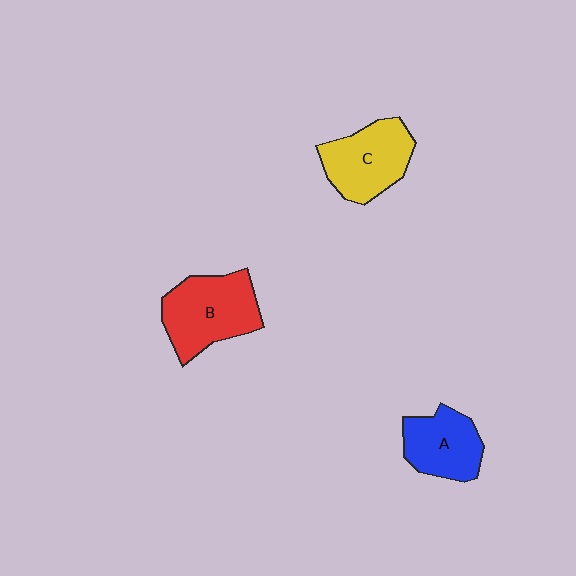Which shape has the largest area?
Shape B (red).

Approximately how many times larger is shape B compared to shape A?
Approximately 1.3 times.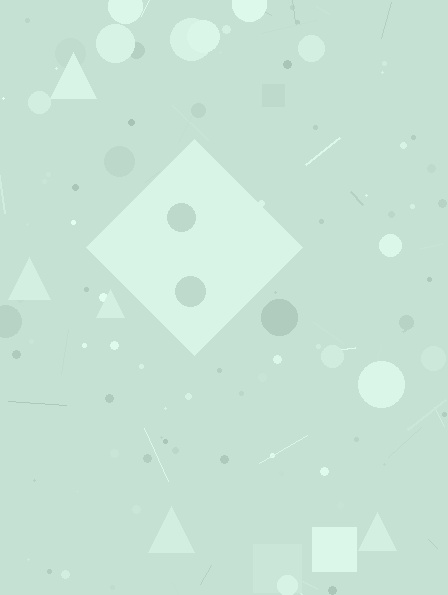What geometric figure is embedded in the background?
A diamond is embedded in the background.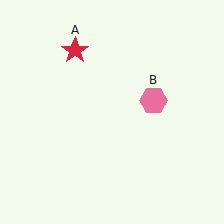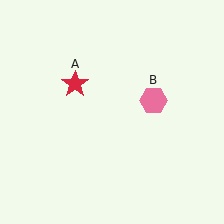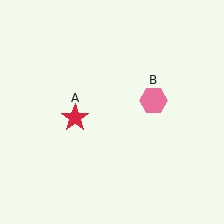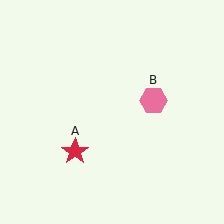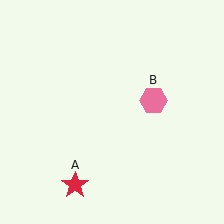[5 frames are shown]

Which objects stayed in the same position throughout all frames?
Pink hexagon (object B) remained stationary.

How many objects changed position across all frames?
1 object changed position: red star (object A).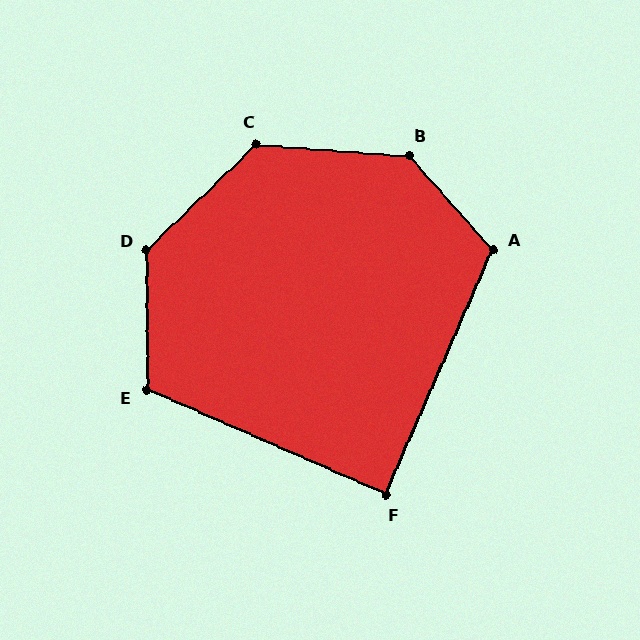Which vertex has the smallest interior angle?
F, at approximately 90 degrees.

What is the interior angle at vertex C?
Approximately 132 degrees (obtuse).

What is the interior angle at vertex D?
Approximately 134 degrees (obtuse).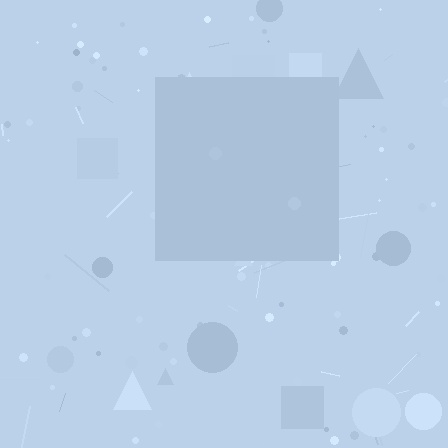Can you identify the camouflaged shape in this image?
The camouflaged shape is a square.